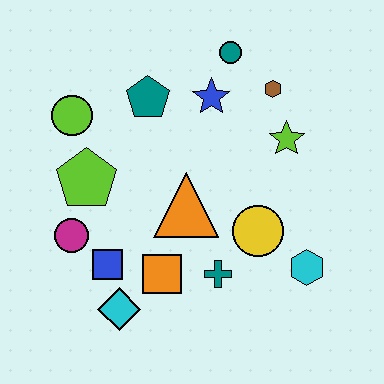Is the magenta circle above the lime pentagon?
No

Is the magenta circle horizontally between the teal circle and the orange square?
No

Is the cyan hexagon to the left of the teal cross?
No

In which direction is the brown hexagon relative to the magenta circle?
The brown hexagon is to the right of the magenta circle.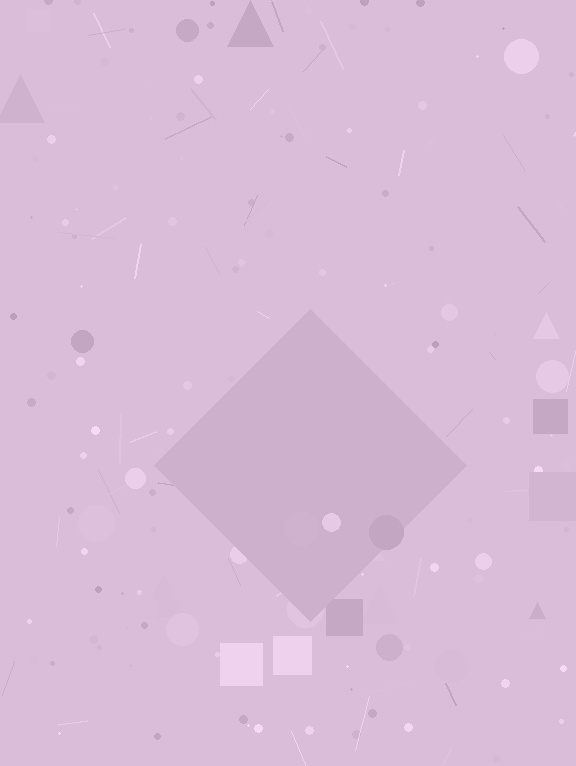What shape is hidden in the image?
A diamond is hidden in the image.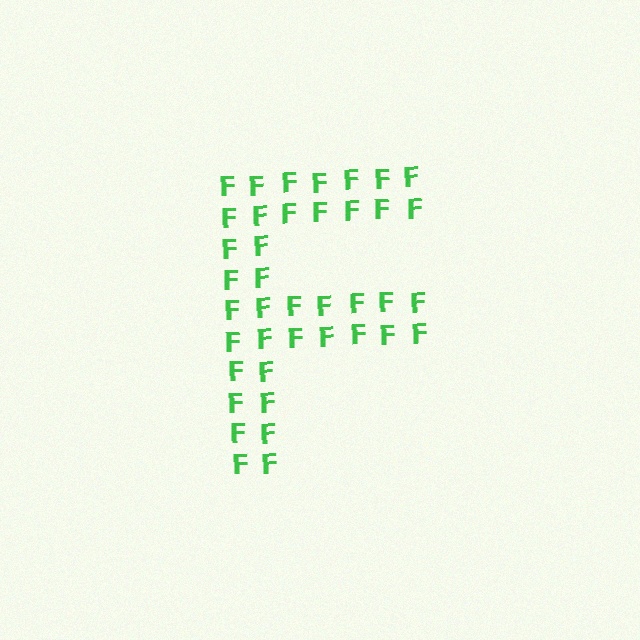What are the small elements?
The small elements are letter F's.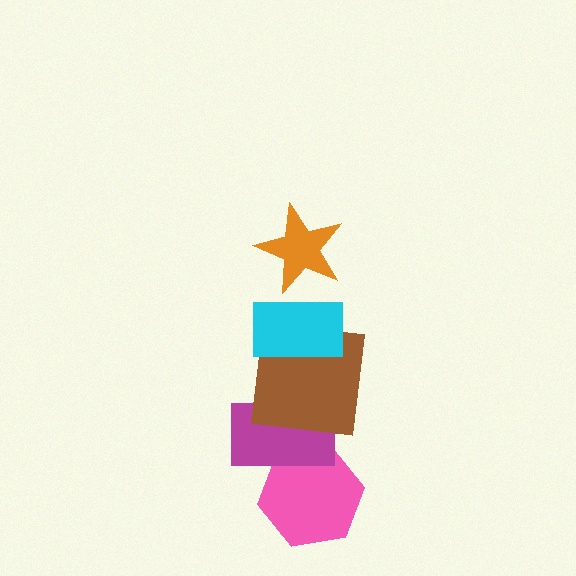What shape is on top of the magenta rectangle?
The brown square is on top of the magenta rectangle.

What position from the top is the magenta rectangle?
The magenta rectangle is 4th from the top.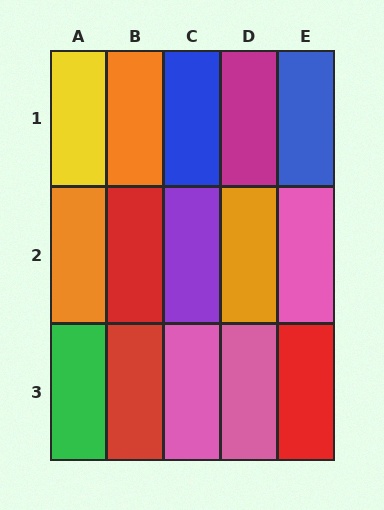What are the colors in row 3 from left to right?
Green, red, pink, pink, red.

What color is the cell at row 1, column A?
Yellow.